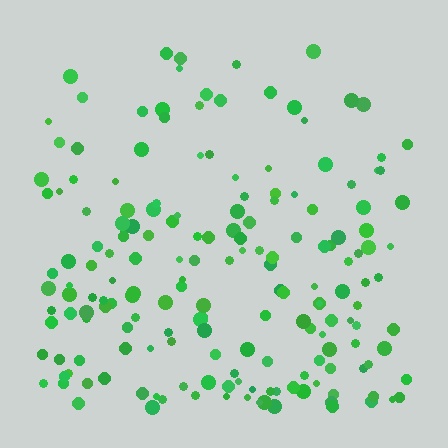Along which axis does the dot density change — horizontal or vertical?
Vertical.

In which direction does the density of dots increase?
From top to bottom, with the bottom side densest.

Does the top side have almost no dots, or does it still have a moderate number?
Still a moderate number, just noticeably fewer than the bottom.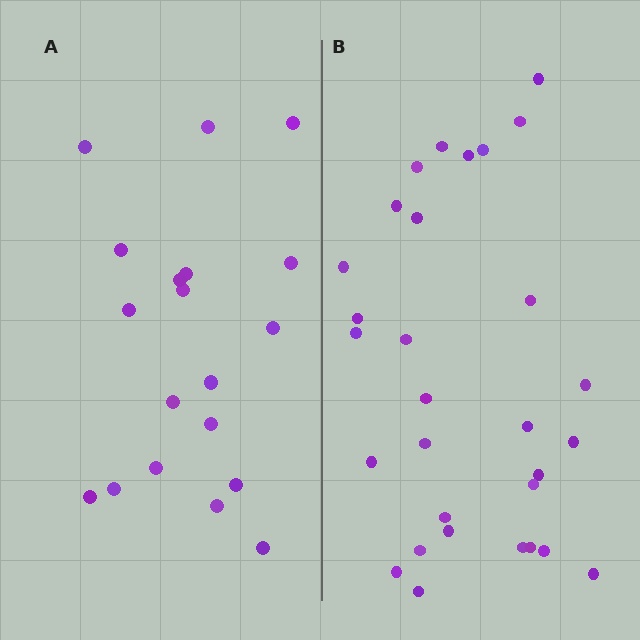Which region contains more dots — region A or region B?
Region B (the right region) has more dots.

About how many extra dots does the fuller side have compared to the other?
Region B has roughly 12 or so more dots than region A.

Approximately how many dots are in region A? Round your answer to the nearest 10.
About 20 dots. (The exact count is 19, which rounds to 20.)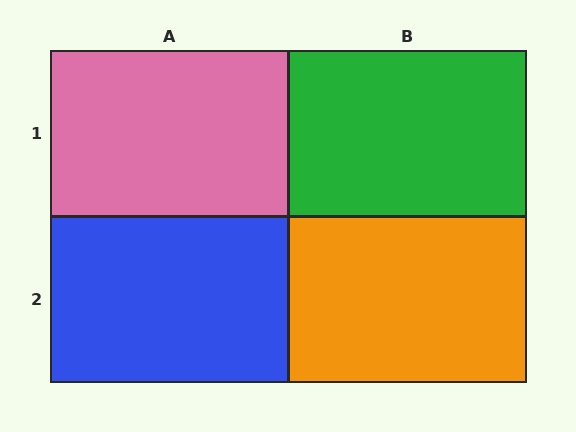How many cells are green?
1 cell is green.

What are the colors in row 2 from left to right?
Blue, orange.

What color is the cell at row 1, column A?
Pink.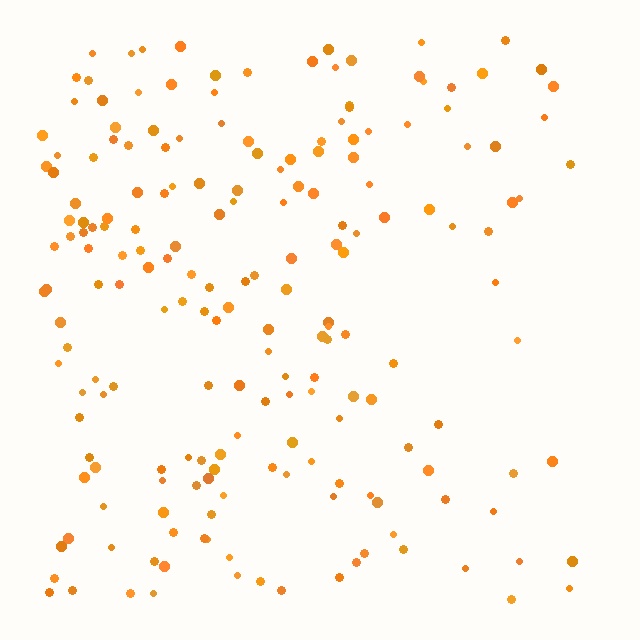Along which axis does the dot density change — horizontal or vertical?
Horizontal.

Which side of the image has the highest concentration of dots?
The left.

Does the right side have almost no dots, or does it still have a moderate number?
Still a moderate number, just noticeably fewer than the left.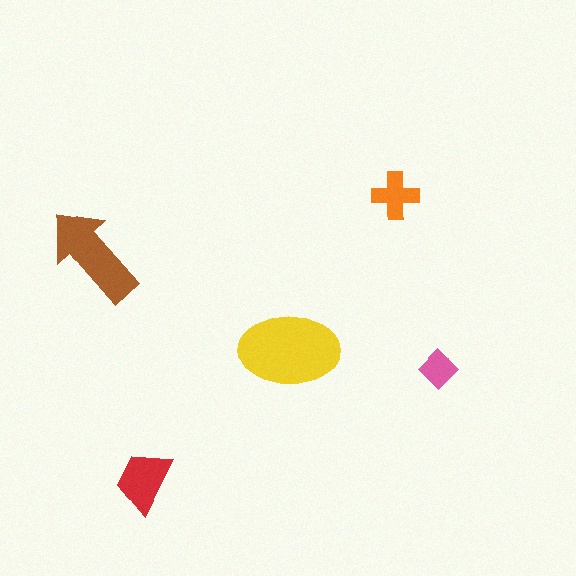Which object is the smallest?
The pink diamond.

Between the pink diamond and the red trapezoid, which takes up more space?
The red trapezoid.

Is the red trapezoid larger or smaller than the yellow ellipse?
Smaller.